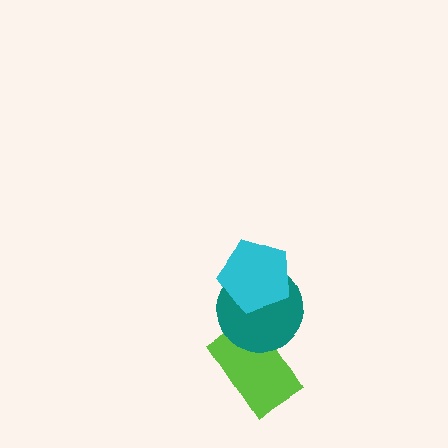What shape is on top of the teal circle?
The cyan pentagon is on top of the teal circle.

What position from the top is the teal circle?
The teal circle is 2nd from the top.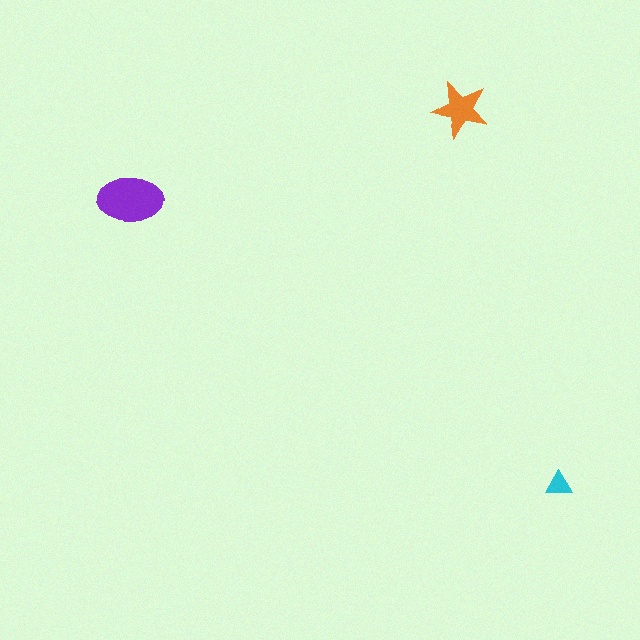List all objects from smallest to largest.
The cyan triangle, the orange star, the purple ellipse.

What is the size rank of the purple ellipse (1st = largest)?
1st.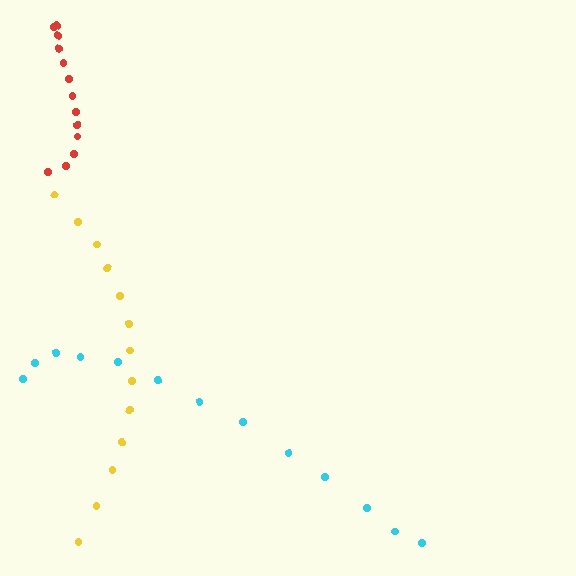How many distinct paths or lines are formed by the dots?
There are 3 distinct paths.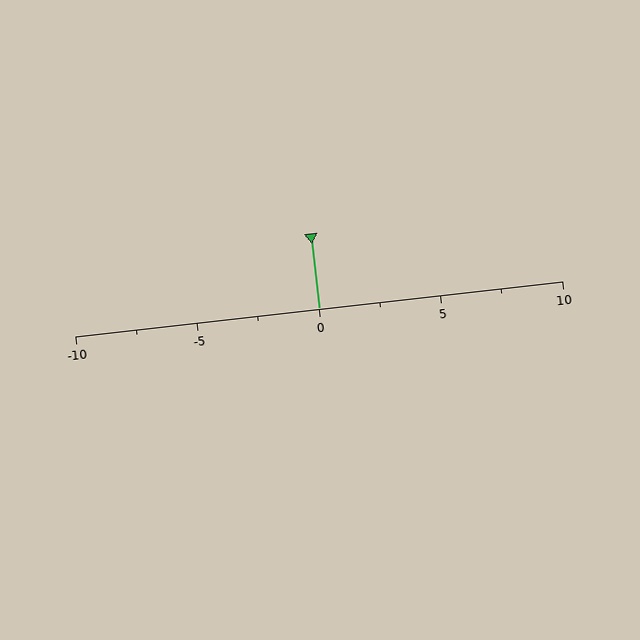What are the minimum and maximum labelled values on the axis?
The axis runs from -10 to 10.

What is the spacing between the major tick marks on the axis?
The major ticks are spaced 5 apart.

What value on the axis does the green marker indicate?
The marker indicates approximately 0.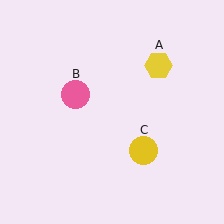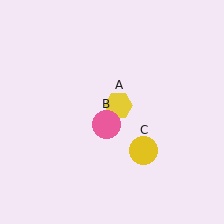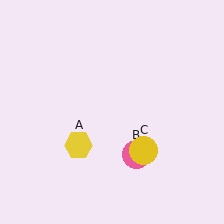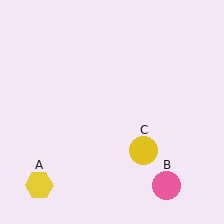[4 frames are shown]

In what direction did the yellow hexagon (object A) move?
The yellow hexagon (object A) moved down and to the left.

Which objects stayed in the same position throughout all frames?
Yellow circle (object C) remained stationary.